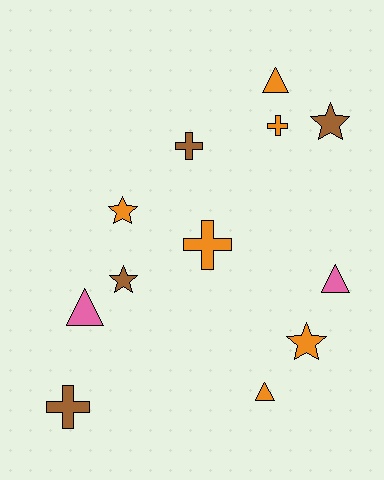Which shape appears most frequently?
Star, with 4 objects.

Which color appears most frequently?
Orange, with 6 objects.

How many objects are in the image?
There are 12 objects.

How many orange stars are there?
There are 2 orange stars.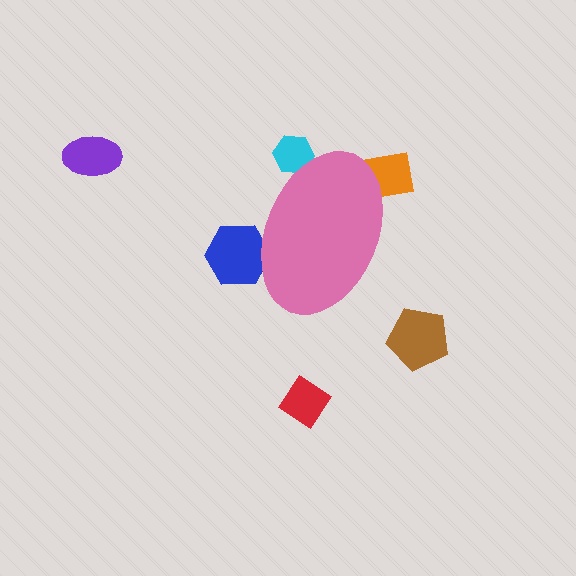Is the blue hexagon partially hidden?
Yes, the blue hexagon is partially hidden behind the pink ellipse.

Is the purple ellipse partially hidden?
No, the purple ellipse is fully visible.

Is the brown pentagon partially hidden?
No, the brown pentagon is fully visible.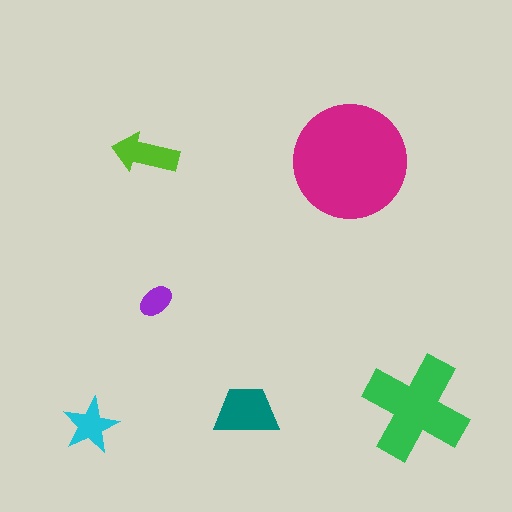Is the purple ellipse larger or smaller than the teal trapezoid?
Smaller.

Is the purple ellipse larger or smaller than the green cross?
Smaller.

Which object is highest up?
The lime arrow is topmost.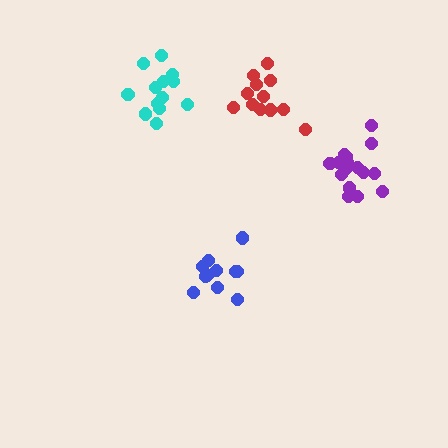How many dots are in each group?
Group 1: 12 dots, Group 2: 11 dots, Group 3: 16 dots, Group 4: 13 dots (52 total).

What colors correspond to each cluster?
The clusters are colored: red, blue, purple, cyan.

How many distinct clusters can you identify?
There are 4 distinct clusters.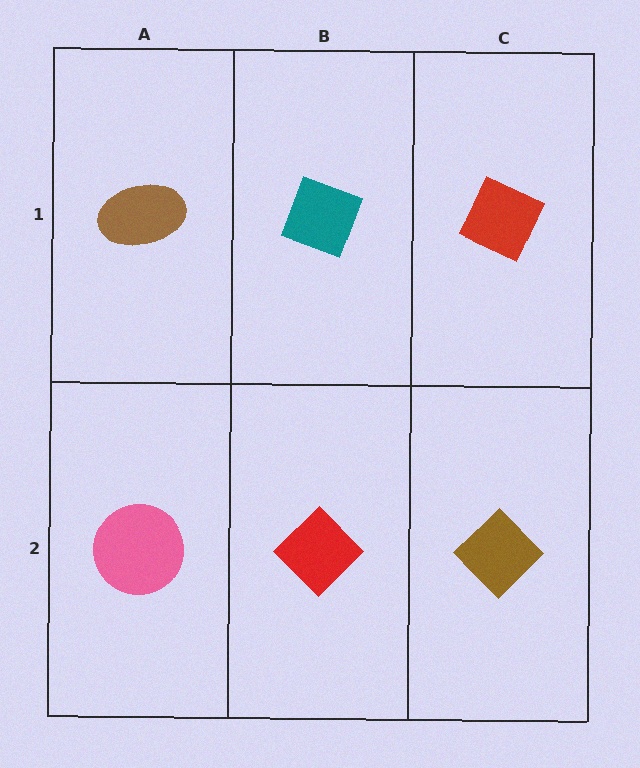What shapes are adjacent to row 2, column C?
A red diamond (row 1, column C), a red diamond (row 2, column B).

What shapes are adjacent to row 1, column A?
A pink circle (row 2, column A), a teal diamond (row 1, column B).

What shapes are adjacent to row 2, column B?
A teal diamond (row 1, column B), a pink circle (row 2, column A), a brown diamond (row 2, column C).